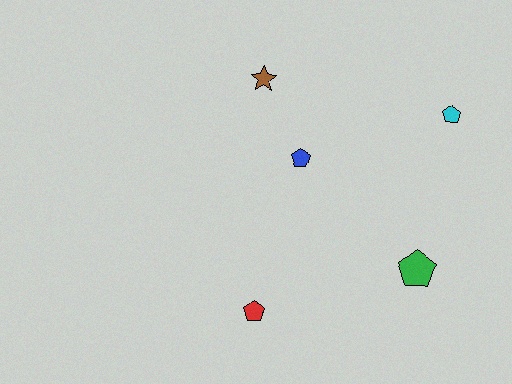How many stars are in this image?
There is 1 star.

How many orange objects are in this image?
There are no orange objects.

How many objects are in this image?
There are 5 objects.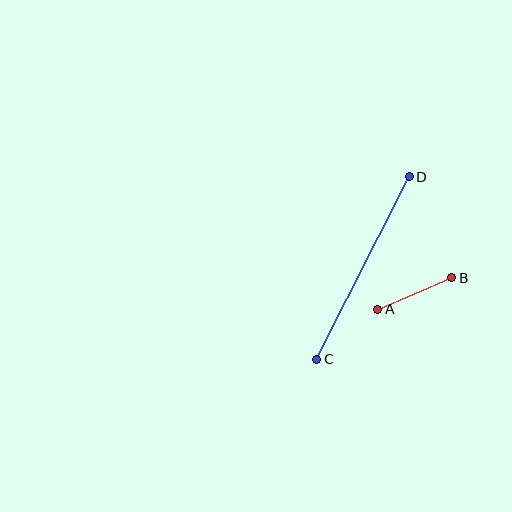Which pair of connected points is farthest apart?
Points C and D are farthest apart.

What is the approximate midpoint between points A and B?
The midpoint is at approximately (415, 293) pixels.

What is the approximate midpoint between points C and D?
The midpoint is at approximately (363, 268) pixels.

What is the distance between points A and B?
The distance is approximately 80 pixels.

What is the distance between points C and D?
The distance is approximately 204 pixels.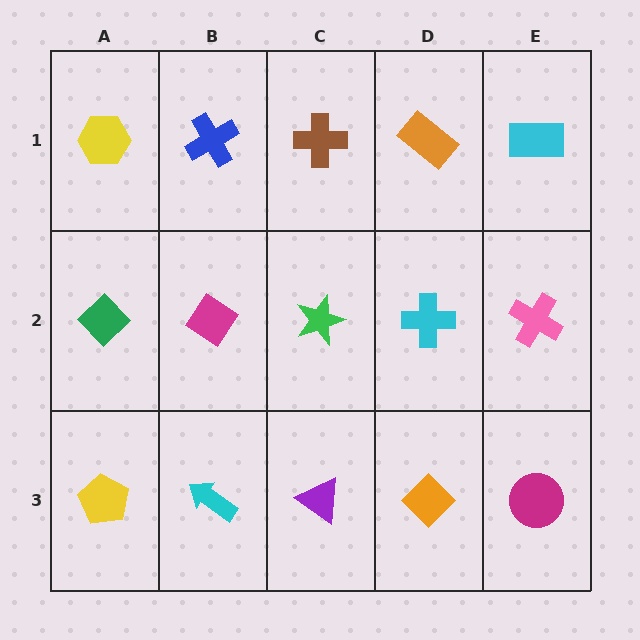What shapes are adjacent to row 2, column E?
A cyan rectangle (row 1, column E), a magenta circle (row 3, column E), a cyan cross (row 2, column D).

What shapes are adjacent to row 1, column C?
A green star (row 2, column C), a blue cross (row 1, column B), an orange rectangle (row 1, column D).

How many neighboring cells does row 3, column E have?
2.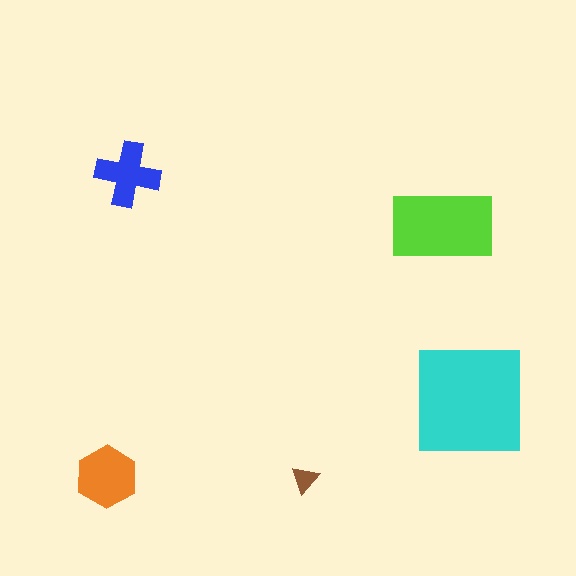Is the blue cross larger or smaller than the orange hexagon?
Smaller.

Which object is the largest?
The cyan square.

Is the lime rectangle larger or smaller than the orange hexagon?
Larger.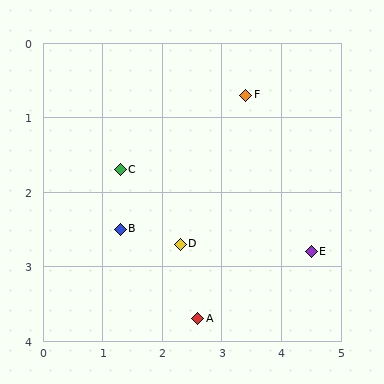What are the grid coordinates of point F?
Point F is at approximately (3.4, 0.7).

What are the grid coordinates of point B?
Point B is at approximately (1.3, 2.5).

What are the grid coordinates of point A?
Point A is at approximately (2.6, 3.7).